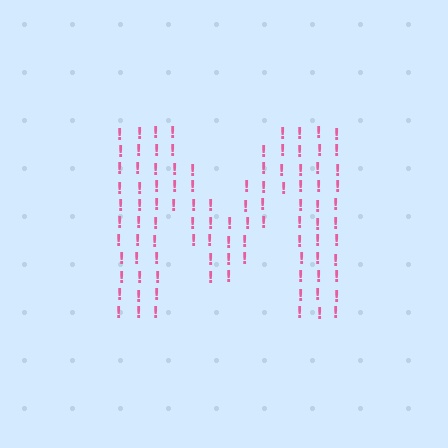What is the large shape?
The large shape is the letter M.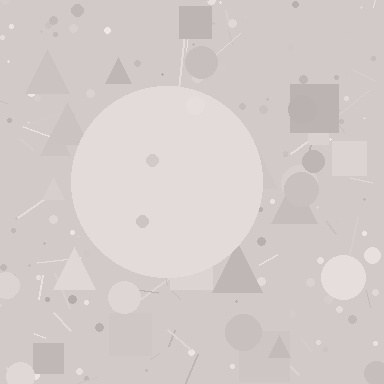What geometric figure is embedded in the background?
A circle is embedded in the background.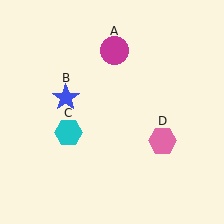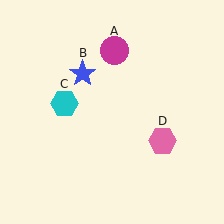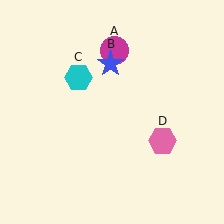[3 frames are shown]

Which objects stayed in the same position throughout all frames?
Magenta circle (object A) and pink hexagon (object D) remained stationary.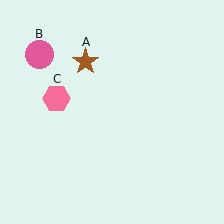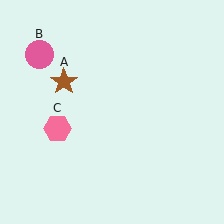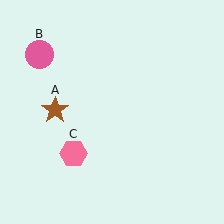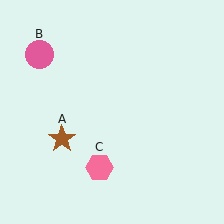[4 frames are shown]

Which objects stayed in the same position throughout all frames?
Pink circle (object B) remained stationary.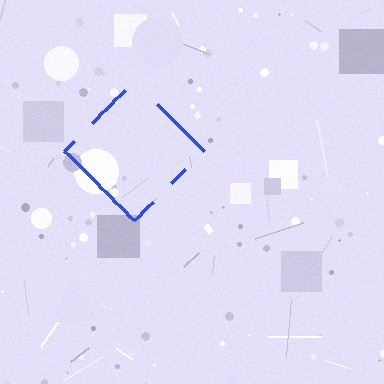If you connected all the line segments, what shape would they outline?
They would outline a diamond.